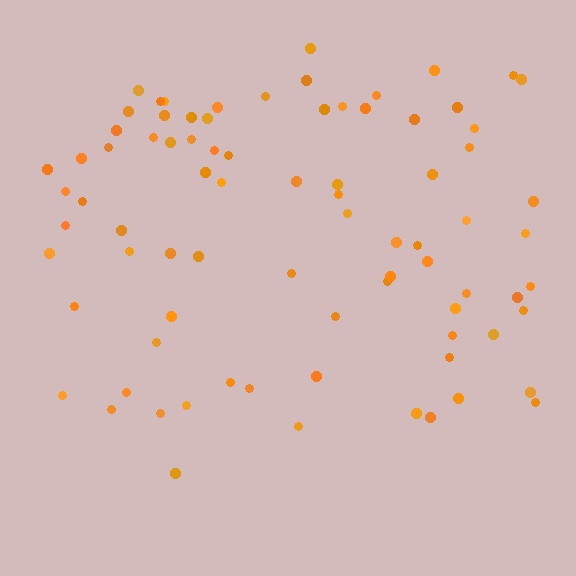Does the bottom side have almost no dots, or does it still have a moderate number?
Still a moderate number, just noticeably fewer than the top.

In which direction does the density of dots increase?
From bottom to top, with the top side densest.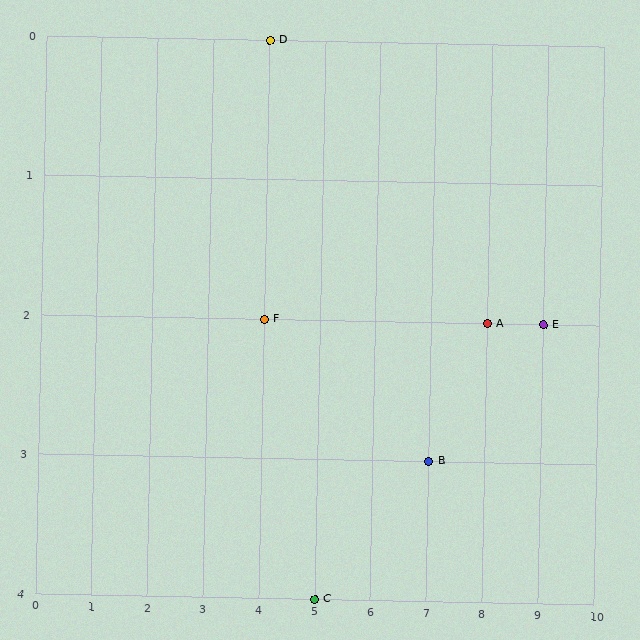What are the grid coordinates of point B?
Point B is at grid coordinates (7, 3).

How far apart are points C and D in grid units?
Points C and D are 1 column and 4 rows apart (about 4.1 grid units diagonally).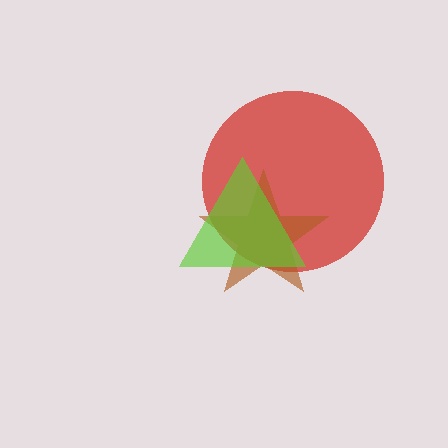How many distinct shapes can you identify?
There are 3 distinct shapes: a red circle, a brown star, a lime triangle.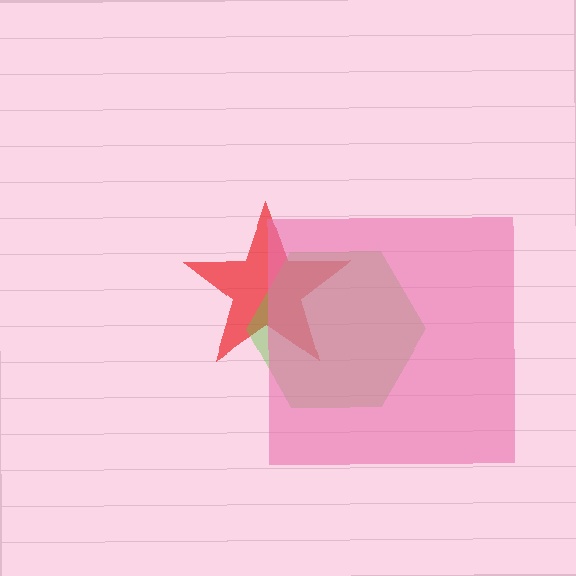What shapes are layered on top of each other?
The layered shapes are: a red star, a lime hexagon, a pink square.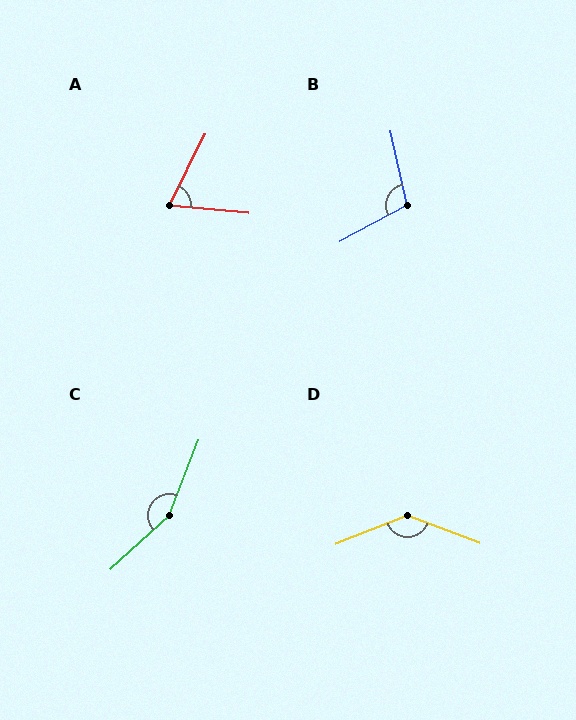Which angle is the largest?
C, at approximately 153 degrees.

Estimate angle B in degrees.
Approximately 106 degrees.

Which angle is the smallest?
A, at approximately 69 degrees.